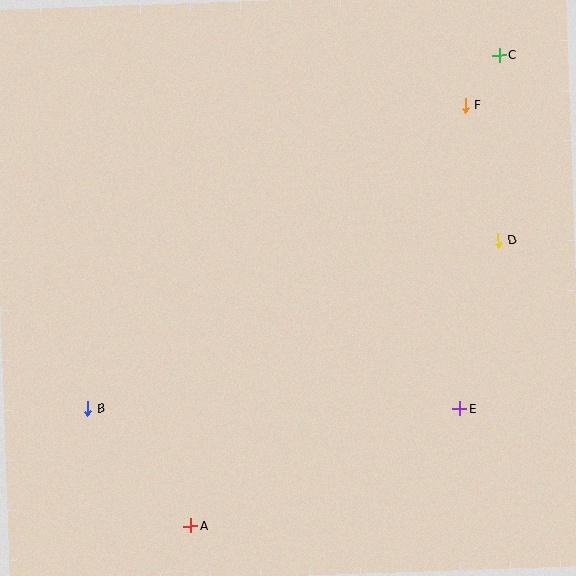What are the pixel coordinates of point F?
Point F is at (465, 106).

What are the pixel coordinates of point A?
Point A is at (191, 526).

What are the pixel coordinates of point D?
Point D is at (498, 240).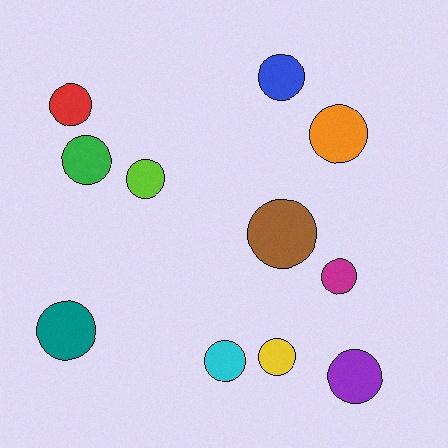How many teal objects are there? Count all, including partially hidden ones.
There is 1 teal object.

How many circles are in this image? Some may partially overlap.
There are 11 circles.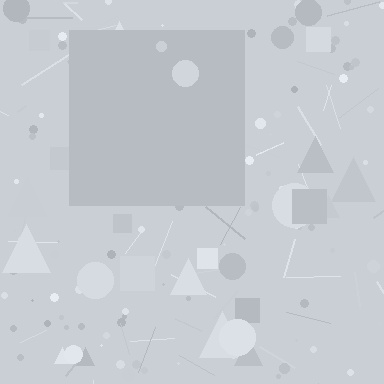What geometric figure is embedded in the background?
A square is embedded in the background.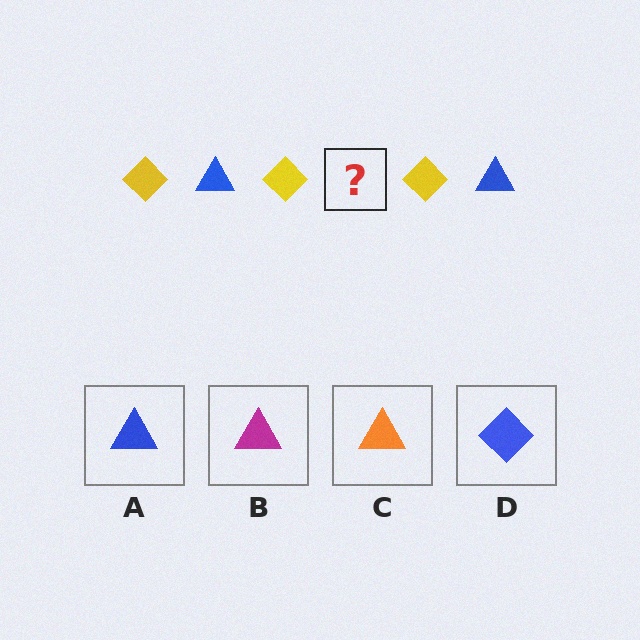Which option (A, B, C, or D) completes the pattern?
A.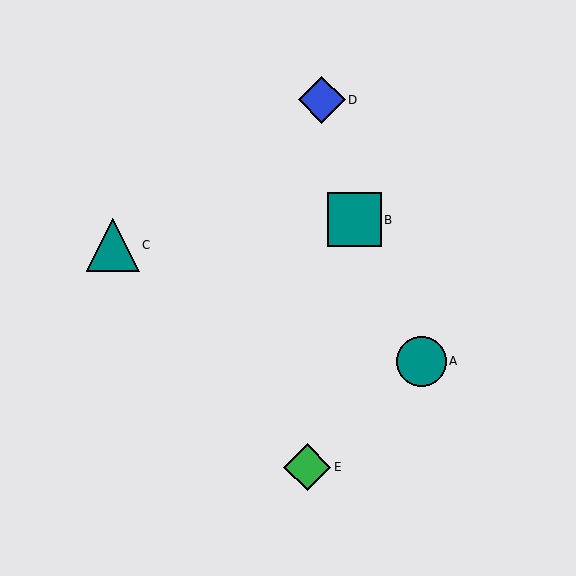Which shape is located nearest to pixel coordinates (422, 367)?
The teal circle (labeled A) at (421, 361) is nearest to that location.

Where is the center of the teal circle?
The center of the teal circle is at (421, 361).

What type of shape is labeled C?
Shape C is a teal triangle.